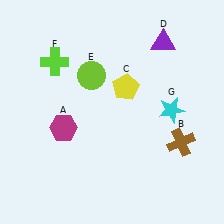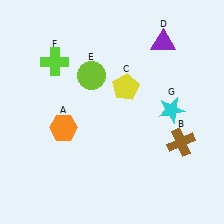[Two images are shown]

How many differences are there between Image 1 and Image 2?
There is 1 difference between the two images.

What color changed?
The hexagon (A) changed from magenta in Image 1 to orange in Image 2.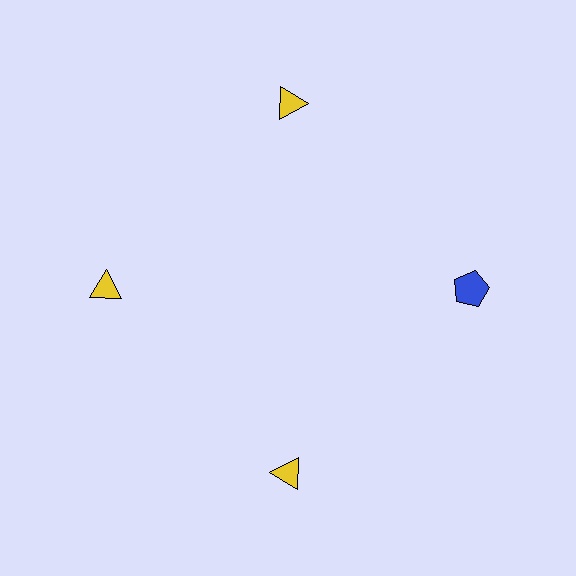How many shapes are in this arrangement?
There are 4 shapes arranged in a ring pattern.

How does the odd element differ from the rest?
It differs in both color (blue instead of yellow) and shape (pentagon instead of triangle).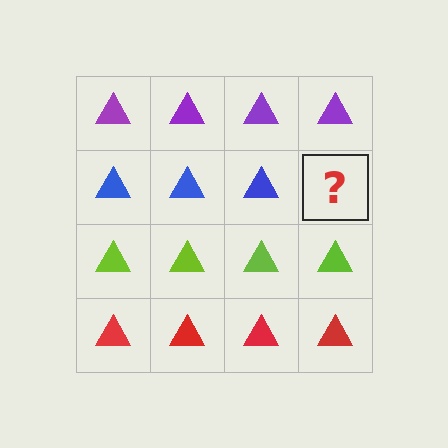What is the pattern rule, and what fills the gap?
The rule is that each row has a consistent color. The gap should be filled with a blue triangle.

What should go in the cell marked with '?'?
The missing cell should contain a blue triangle.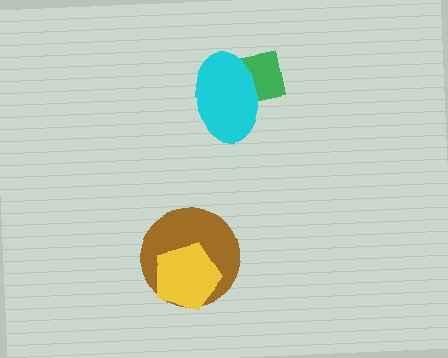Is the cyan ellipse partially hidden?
No, no other shape covers it.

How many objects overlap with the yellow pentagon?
1 object overlaps with the yellow pentagon.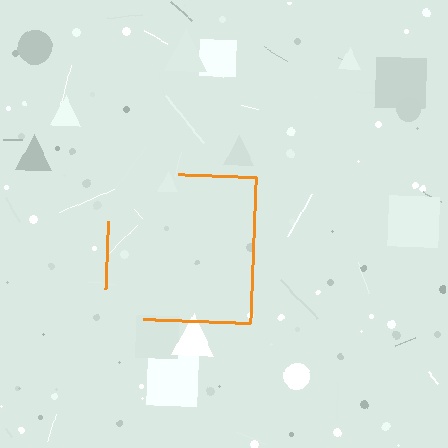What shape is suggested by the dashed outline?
The dashed outline suggests a square.